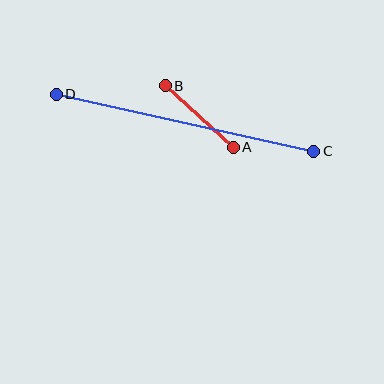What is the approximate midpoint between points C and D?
The midpoint is at approximately (185, 123) pixels.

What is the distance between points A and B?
The distance is approximately 91 pixels.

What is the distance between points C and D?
The distance is approximately 264 pixels.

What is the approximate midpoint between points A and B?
The midpoint is at approximately (199, 117) pixels.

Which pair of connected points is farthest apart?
Points C and D are farthest apart.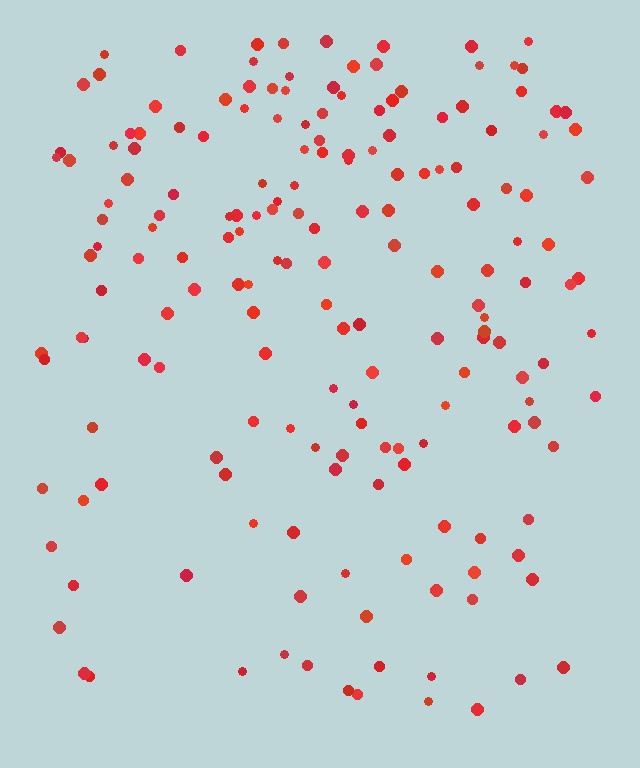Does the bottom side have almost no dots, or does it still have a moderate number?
Still a moderate number, just noticeably fewer than the top.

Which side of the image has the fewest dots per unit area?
The bottom.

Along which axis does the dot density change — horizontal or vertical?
Vertical.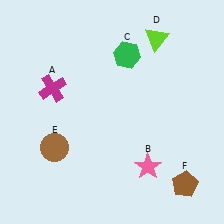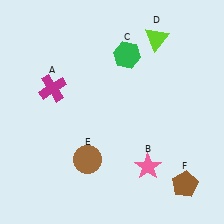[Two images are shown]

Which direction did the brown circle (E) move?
The brown circle (E) moved right.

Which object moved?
The brown circle (E) moved right.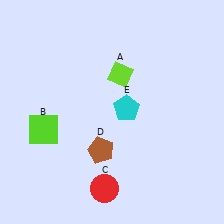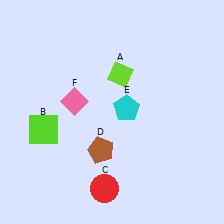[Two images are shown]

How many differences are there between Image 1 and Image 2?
There is 1 difference between the two images.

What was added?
A pink diamond (F) was added in Image 2.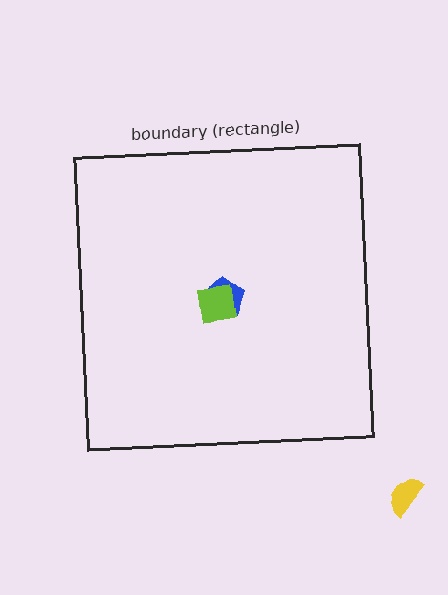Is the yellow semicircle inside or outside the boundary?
Outside.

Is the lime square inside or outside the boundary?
Inside.